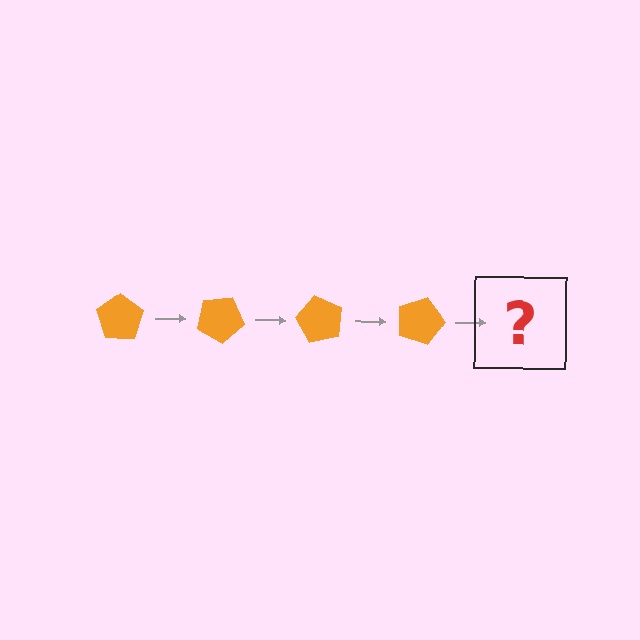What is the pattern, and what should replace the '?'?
The pattern is that the pentagon rotates 30 degrees each step. The '?' should be an orange pentagon rotated 120 degrees.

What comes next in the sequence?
The next element should be an orange pentagon rotated 120 degrees.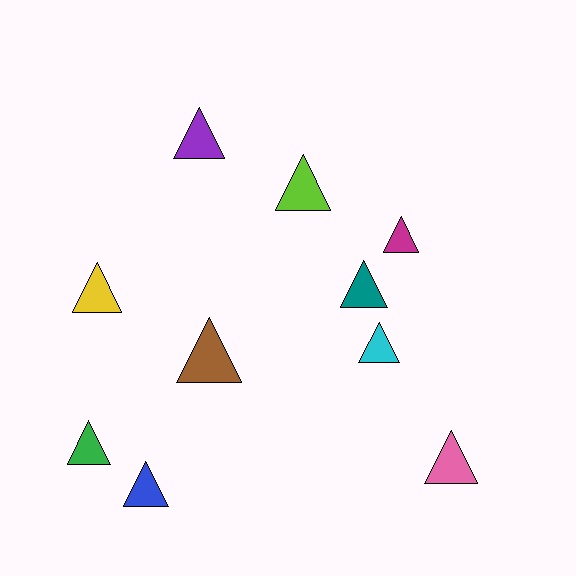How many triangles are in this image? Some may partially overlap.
There are 10 triangles.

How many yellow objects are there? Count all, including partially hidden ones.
There is 1 yellow object.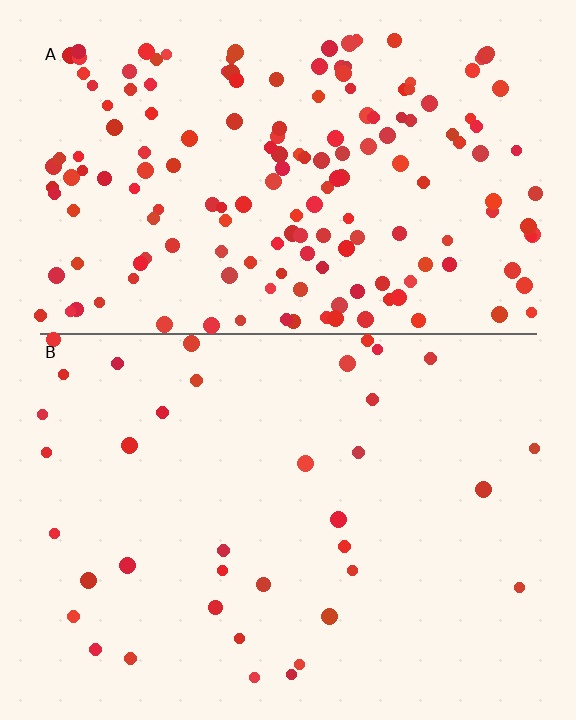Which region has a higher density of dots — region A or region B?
A (the top).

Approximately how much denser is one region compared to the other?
Approximately 4.6× — region A over region B.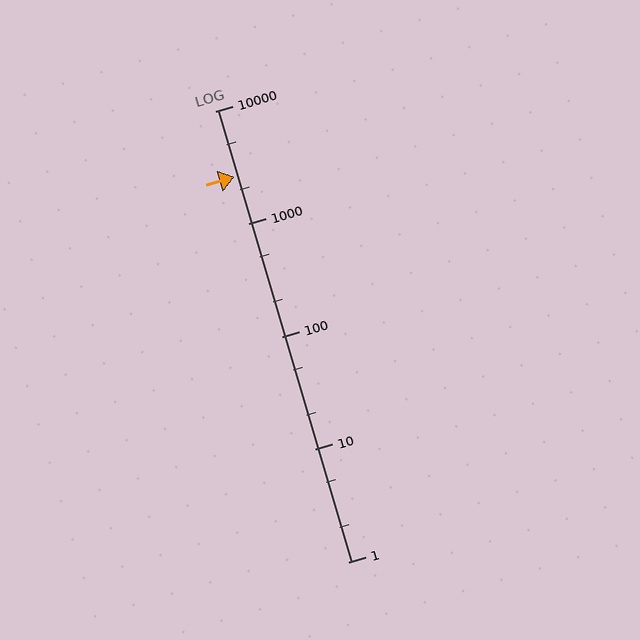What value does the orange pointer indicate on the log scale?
The pointer indicates approximately 2600.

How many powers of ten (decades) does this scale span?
The scale spans 4 decades, from 1 to 10000.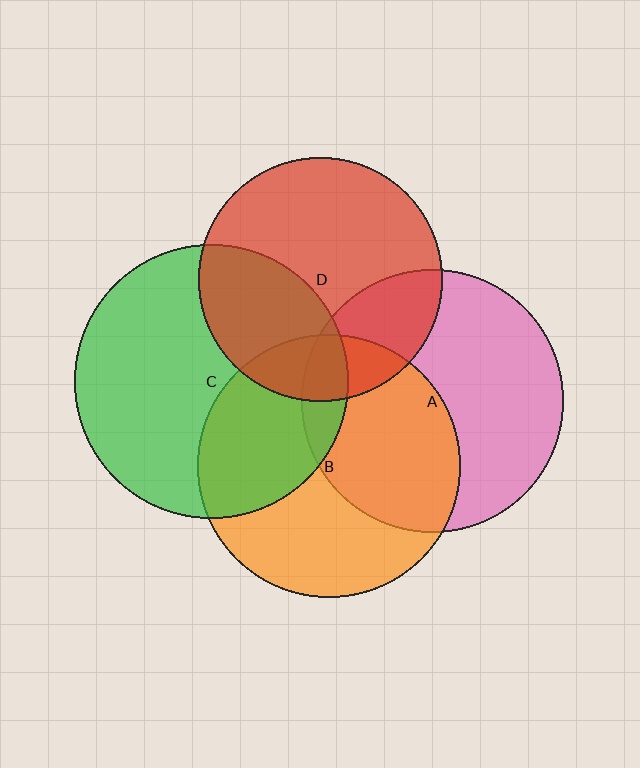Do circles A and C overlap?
Yes.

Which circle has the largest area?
Circle C (green).